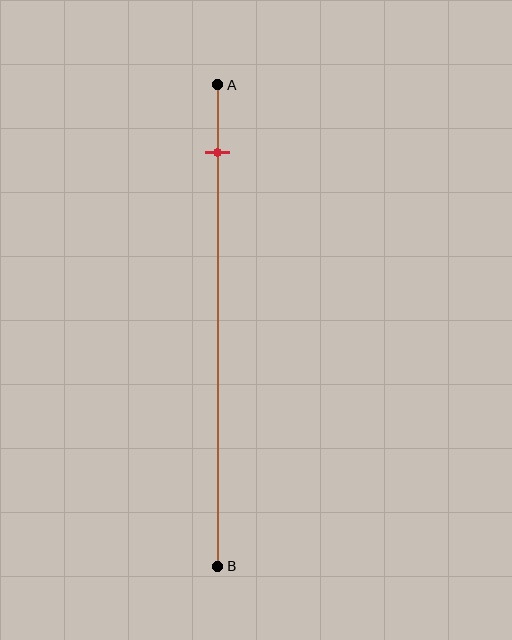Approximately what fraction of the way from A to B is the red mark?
The red mark is approximately 15% of the way from A to B.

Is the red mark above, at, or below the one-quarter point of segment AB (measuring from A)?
The red mark is above the one-quarter point of segment AB.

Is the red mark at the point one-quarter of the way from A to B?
No, the mark is at about 15% from A, not at the 25% one-quarter point.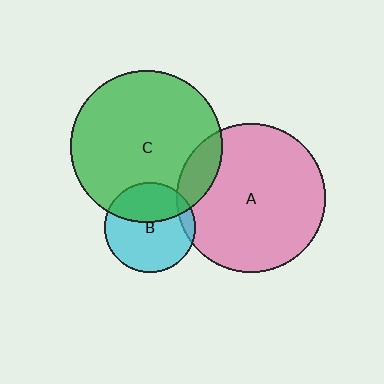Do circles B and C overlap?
Yes.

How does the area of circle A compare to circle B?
Approximately 2.7 times.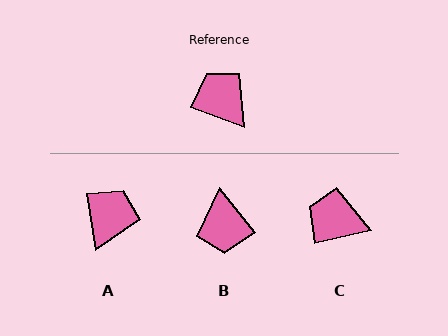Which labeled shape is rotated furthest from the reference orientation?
B, about 149 degrees away.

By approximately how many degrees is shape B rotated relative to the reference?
Approximately 149 degrees counter-clockwise.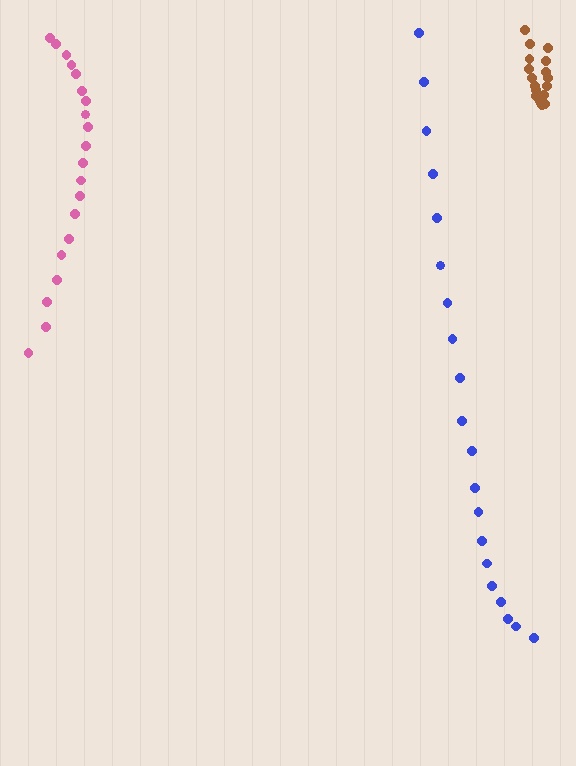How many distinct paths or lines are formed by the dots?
There are 3 distinct paths.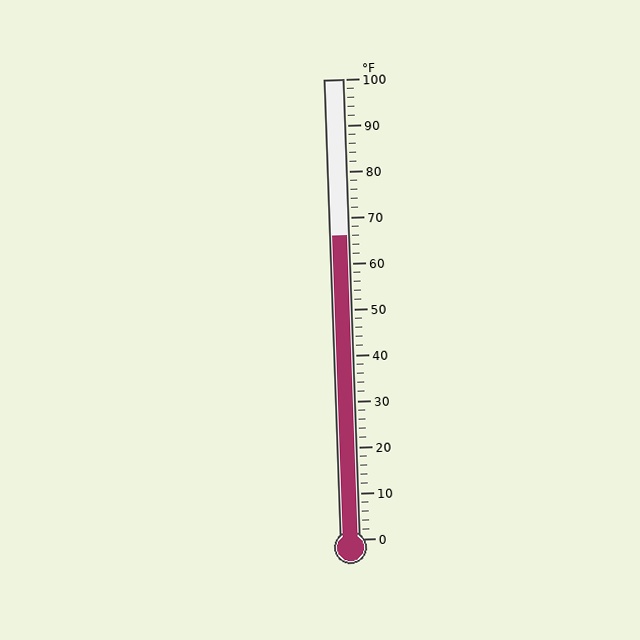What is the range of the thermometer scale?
The thermometer scale ranges from 0°F to 100°F.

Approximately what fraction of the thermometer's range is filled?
The thermometer is filled to approximately 65% of its range.